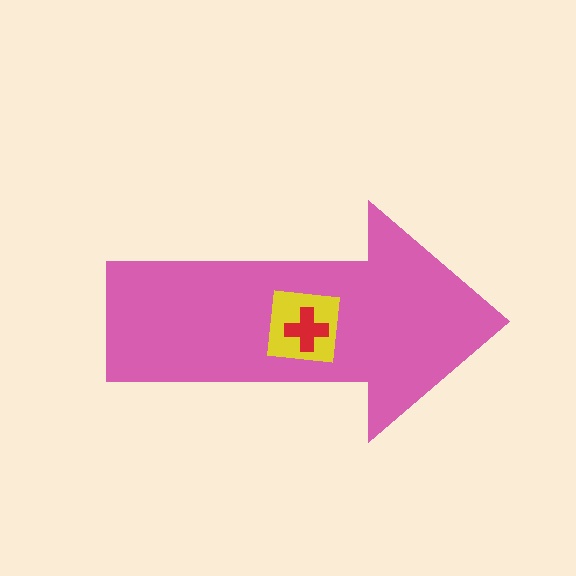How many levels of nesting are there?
3.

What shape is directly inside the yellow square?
The red cross.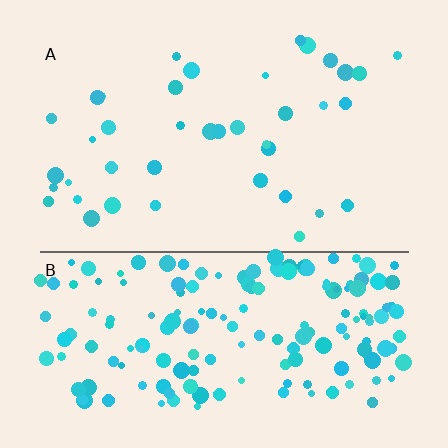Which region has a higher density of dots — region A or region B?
B (the bottom).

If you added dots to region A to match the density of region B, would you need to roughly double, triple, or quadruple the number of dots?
Approximately quadruple.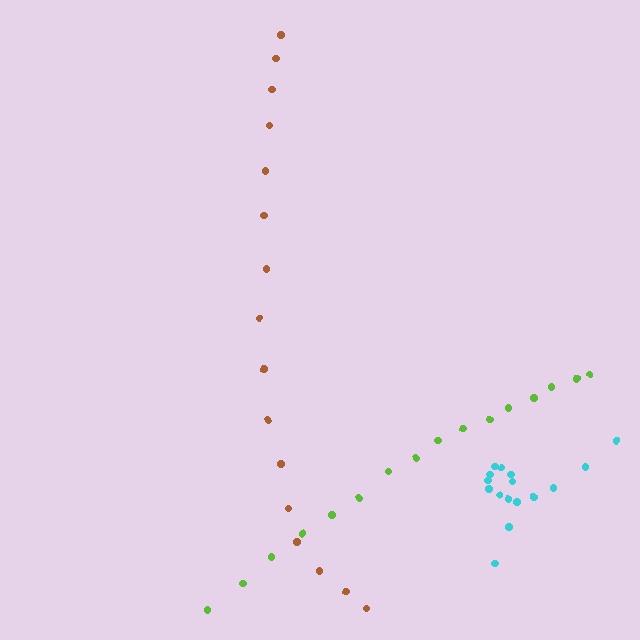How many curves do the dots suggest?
There are 3 distinct paths.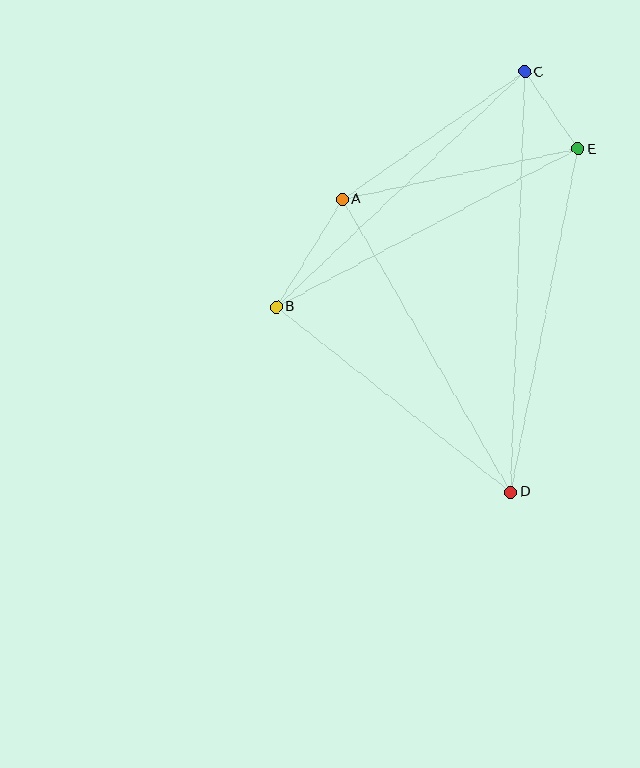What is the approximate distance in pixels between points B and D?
The distance between B and D is approximately 299 pixels.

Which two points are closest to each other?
Points C and E are closest to each other.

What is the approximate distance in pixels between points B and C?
The distance between B and C is approximately 342 pixels.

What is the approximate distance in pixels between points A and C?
The distance between A and C is approximately 223 pixels.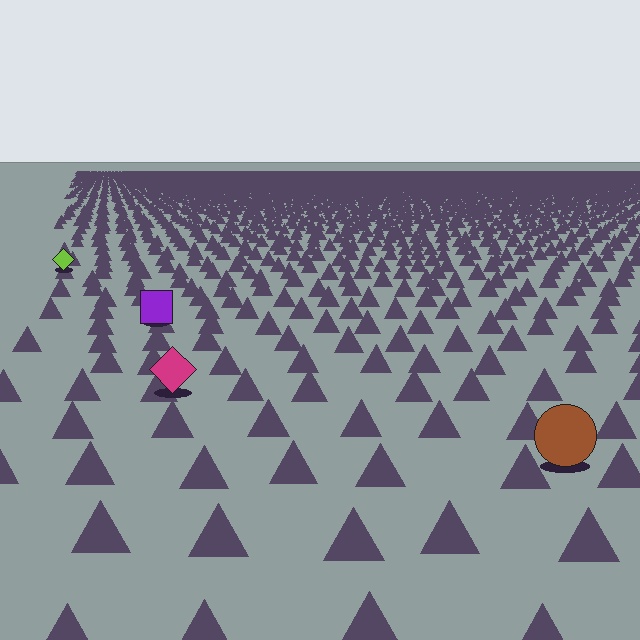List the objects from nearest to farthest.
From nearest to farthest: the brown circle, the magenta diamond, the purple square, the lime diamond.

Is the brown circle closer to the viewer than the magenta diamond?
Yes. The brown circle is closer — you can tell from the texture gradient: the ground texture is coarser near it.